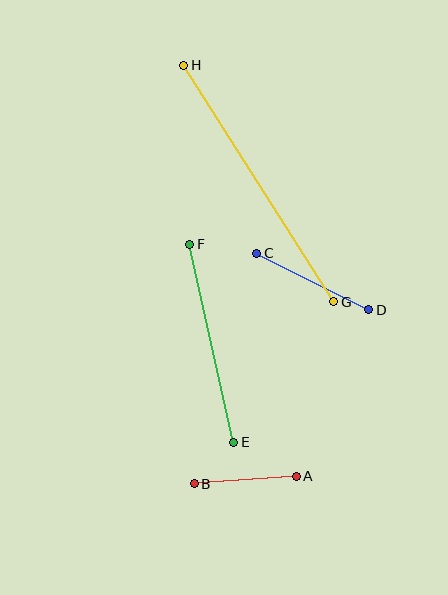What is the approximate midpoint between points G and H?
The midpoint is at approximately (259, 184) pixels.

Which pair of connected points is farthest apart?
Points G and H are farthest apart.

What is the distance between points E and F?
The distance is approximately 203 pixels.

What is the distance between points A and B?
The distance is approximately 102 pixels.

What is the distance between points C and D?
The distance is approximately 125 pixels.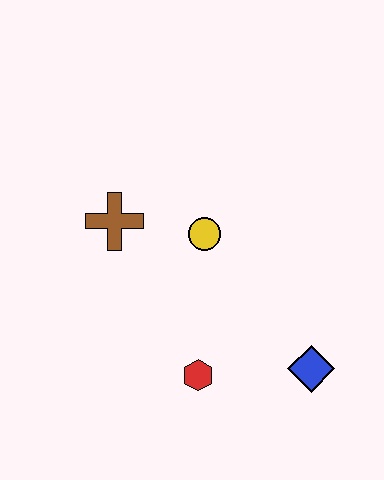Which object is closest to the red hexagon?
The blue diamond is closest to the red hexagon.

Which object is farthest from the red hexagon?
The brown cross is farthest from the red hexagon.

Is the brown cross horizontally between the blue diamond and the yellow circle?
No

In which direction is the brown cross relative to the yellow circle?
The brown cross is to the left of the yellow circle.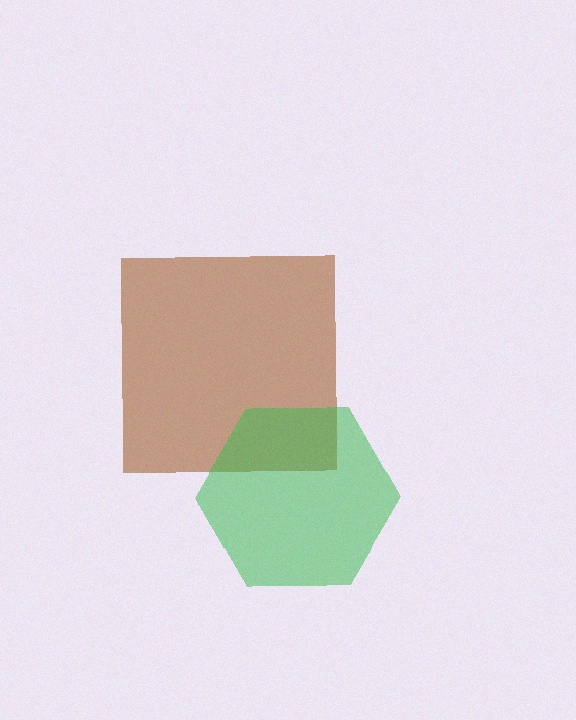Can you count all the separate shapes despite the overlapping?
Yes, there are 2 separate shapes.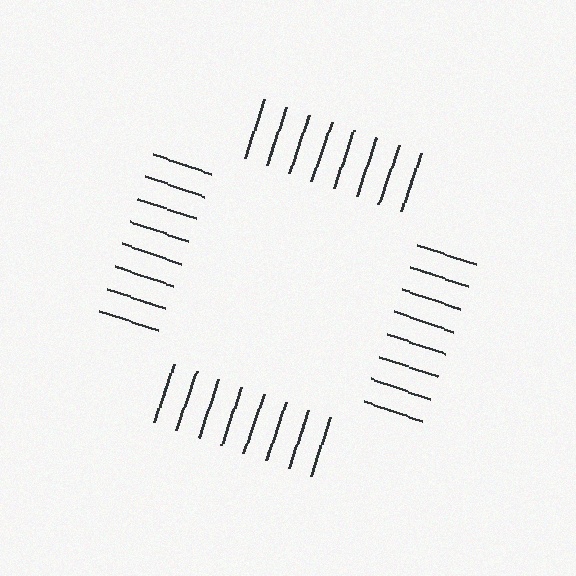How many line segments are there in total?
32 — 8 along each of the 4 edges.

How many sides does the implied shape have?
4 sides — the line-ends trace a square.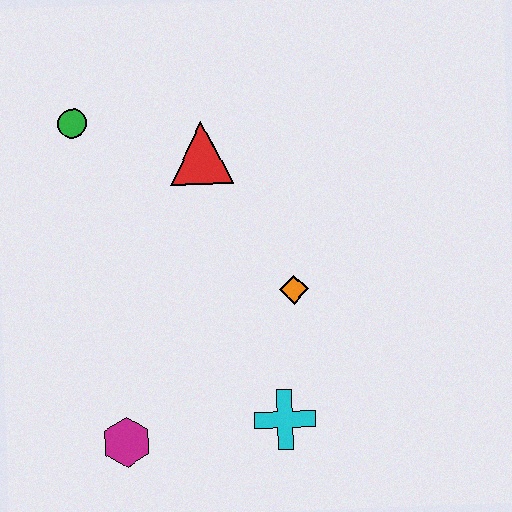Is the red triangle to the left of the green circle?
No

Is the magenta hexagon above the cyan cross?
No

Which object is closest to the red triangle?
The green circle is closest to the red triangle.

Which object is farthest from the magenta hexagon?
The green circle is farthest from the magenta hexagon.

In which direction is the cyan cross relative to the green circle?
The cyan cross is below the green circle.